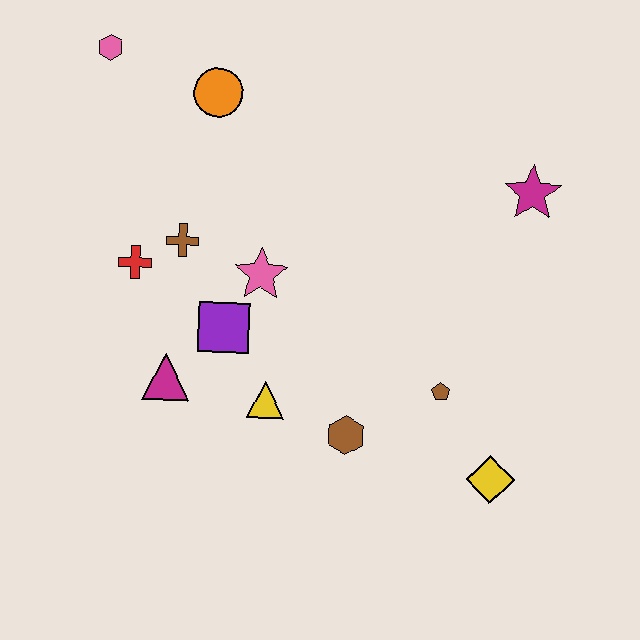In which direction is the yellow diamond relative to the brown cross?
The yellow diamond is to the right of the brown cross.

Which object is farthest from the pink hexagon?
The yellow diamond is farthest from the pink hexagon.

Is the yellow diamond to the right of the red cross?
Yes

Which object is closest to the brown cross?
The red cross is closest to the brown cross.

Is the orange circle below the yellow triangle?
No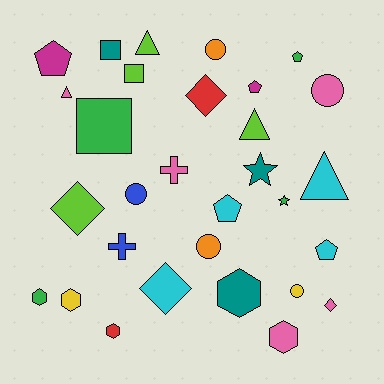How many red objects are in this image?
There are 2 red objects.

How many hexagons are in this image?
There are 5 hexagons.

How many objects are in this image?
There are 30 objects.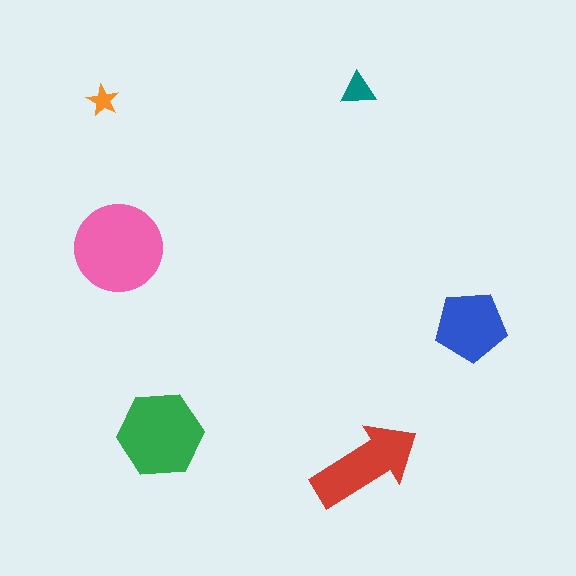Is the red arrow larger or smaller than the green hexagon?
Smaller.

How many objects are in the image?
There are 6 objects in the image.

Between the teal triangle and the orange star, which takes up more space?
The teal triangle.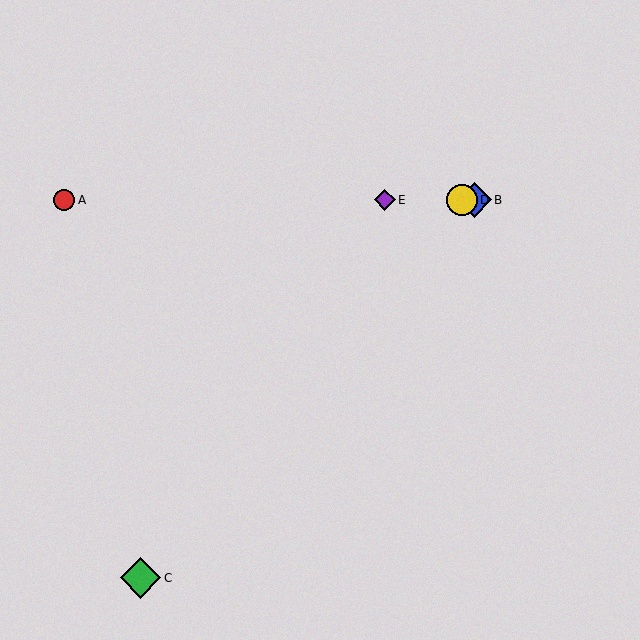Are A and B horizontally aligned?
Yes, both are at y≈200.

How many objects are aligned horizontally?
4 objects (A, B, D, E) are aligned horizontally.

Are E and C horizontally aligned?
No, E is at y≈200 and C is at y≈578.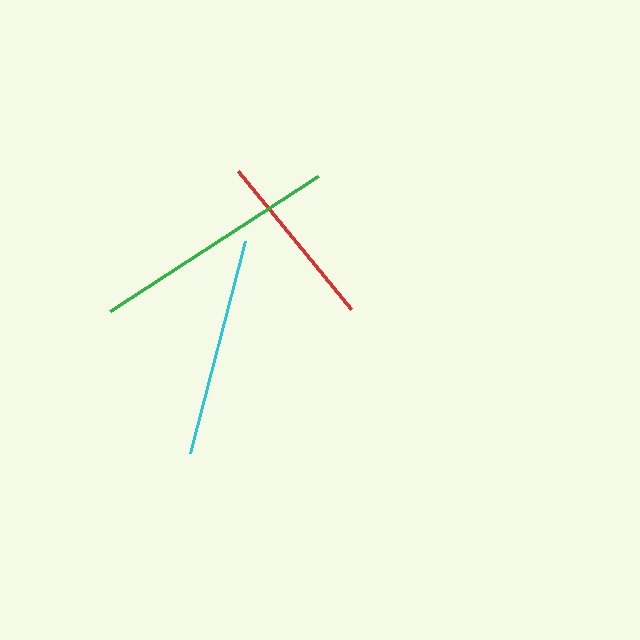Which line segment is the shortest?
The red line is the shortest at approximately 178 pixels.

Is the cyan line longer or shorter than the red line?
The cyan line is longer than the red line.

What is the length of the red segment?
The red segment is approximately 178 pixels long.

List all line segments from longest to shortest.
From longest to shortest: green, cyan, red.